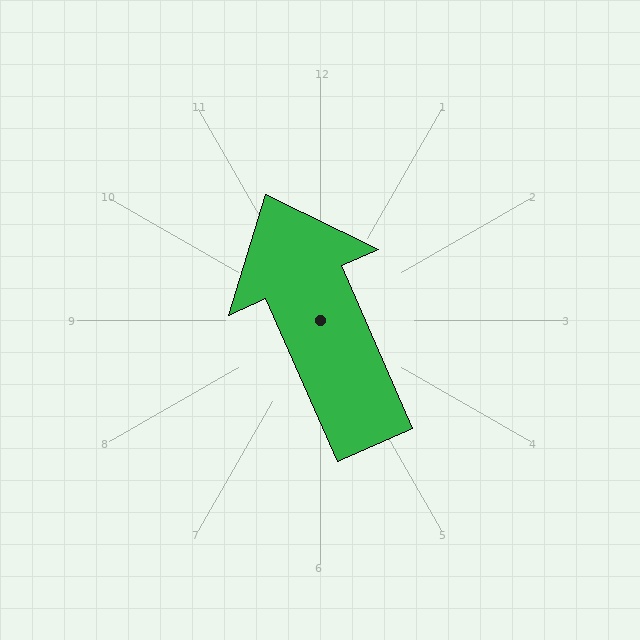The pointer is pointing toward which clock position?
Roughly 11 o'clock.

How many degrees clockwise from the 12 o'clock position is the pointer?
Approximately 336 degrees.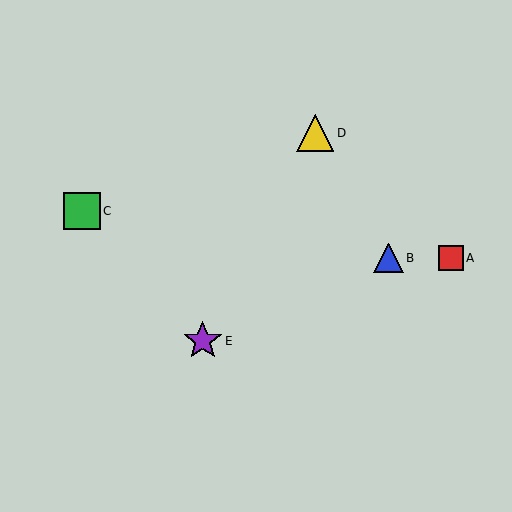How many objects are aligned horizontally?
2 objects (A, B) are aligned horizontally.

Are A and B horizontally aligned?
Yes, both are at y≈258.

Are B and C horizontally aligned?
No, B is at y≈258 and C is at y≈211.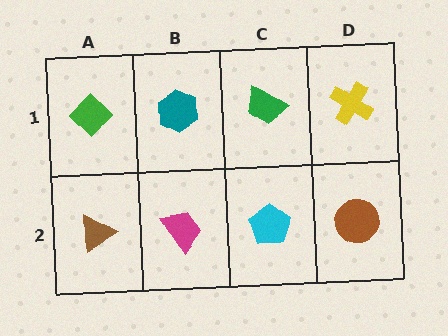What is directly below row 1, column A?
A brown triangle.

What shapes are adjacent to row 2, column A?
A green diamond (row 1, column A), a magenta trapezoid (row 2, column B).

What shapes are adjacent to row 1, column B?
A magenta trapezoid (row 2, column B), a green diamond (row 1, column A), a green trapezoid (row 1, column C).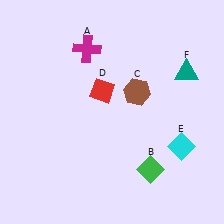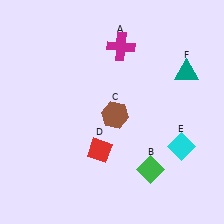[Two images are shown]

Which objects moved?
The objects that moved are: the magenta cross (A), the brown hexagon (C), the red diamond (D).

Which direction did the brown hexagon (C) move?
The brown hexagon (C) moved down.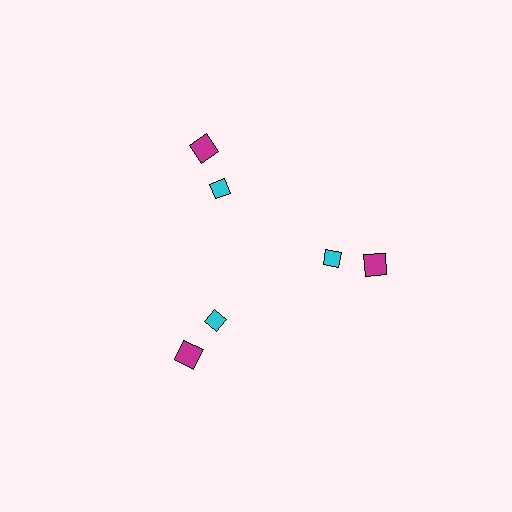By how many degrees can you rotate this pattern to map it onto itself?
The pattern maps onto itself every 120 degrees of rotation.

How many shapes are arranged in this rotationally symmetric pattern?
There are 6 shapes, arranged in 3 groups of 2.